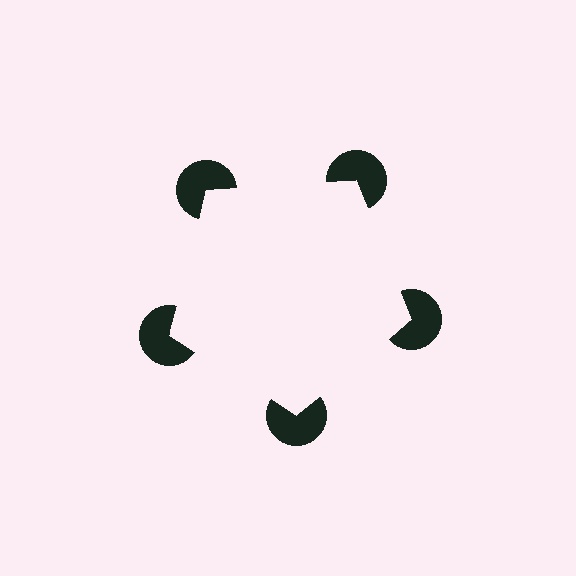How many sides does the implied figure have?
5 sides.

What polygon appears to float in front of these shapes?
An illusory pentagon — its edges are inferred from the aligned wedge cuts in the pac-man discs, not physically drawn.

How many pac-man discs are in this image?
There are 5 — one at each vertex of the illusory pentagon.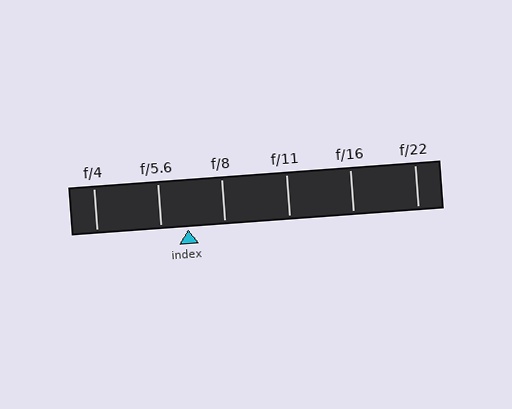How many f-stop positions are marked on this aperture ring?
There are 6 f-stop positions marked.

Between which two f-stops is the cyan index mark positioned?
The index mark is between f/5.6 and f/8.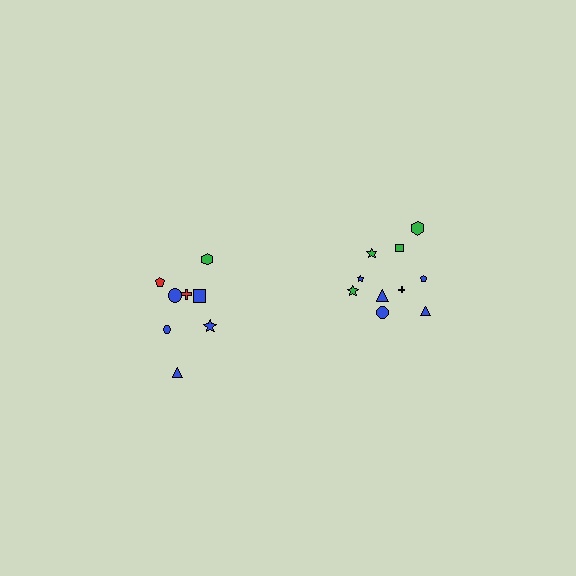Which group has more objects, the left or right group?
The right group.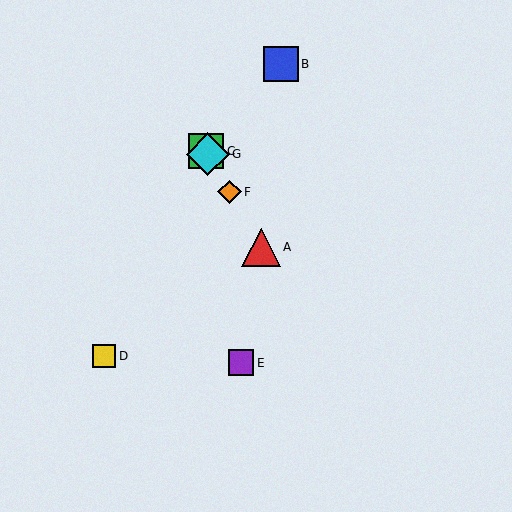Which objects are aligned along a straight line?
Objects A, C, F, G are aligned along a straight line.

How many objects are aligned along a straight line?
4 objects (A, C, F, G) are aligned along a straight line.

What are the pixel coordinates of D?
Object D is at (104, 356).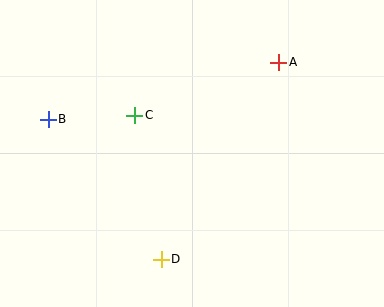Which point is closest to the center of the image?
Point C at (135, 115) is closest to the center.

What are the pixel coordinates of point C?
Point C is at (135, 115).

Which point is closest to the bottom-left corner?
Point D is closest to the bottom-left corner.